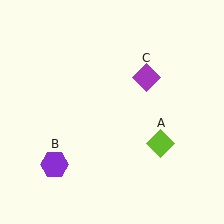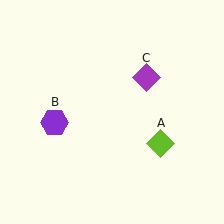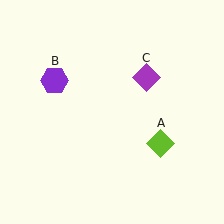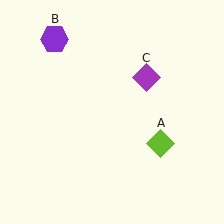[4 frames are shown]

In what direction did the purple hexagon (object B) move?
The purple hexagon (object B) moved up.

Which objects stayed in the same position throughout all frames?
Lime diamond (object A) and purple diamond (object C) remained stationary.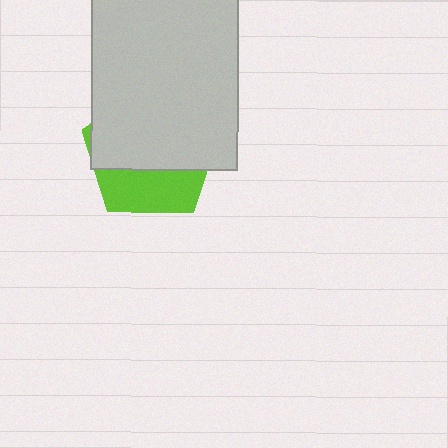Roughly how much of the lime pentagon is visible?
A small part of it is visible (roughly 34%).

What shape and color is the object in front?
The object in front is a light gray rectangle.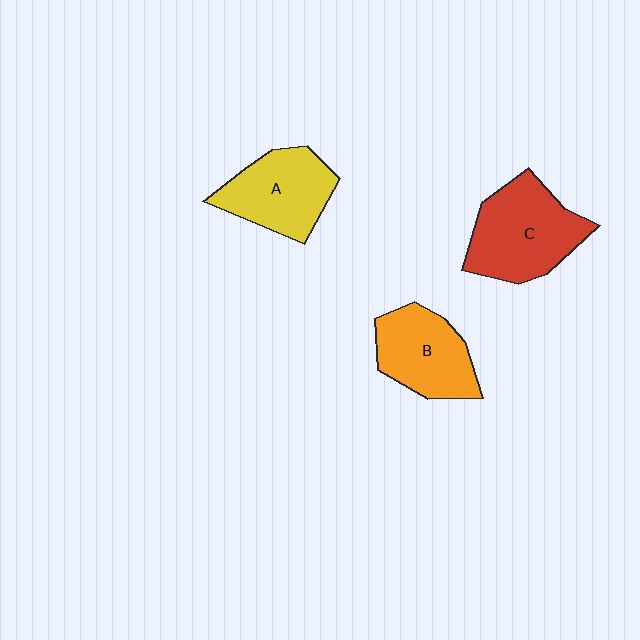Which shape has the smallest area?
Shape B (orange).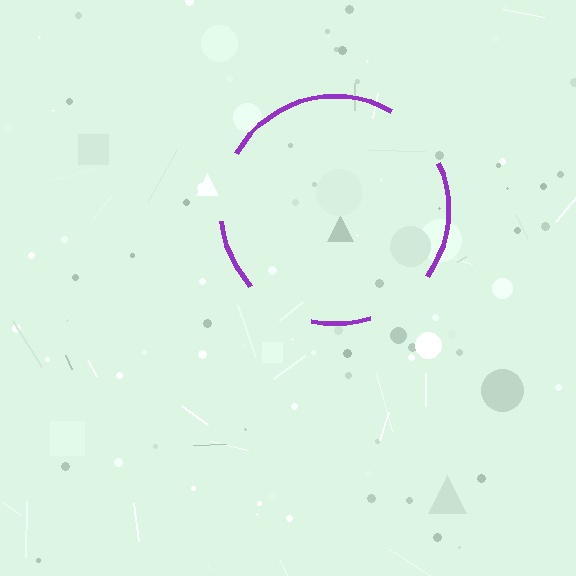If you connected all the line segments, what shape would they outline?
They would outline a circle.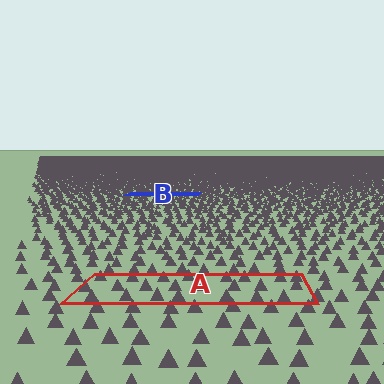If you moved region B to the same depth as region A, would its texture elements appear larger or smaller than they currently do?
They would appear larger. At a closer depth, the same texture elements are projected at a bigger on-screen size.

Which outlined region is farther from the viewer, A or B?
Region B is farther from the viewer — the texture elements inside it appear smaller and more densely packed.